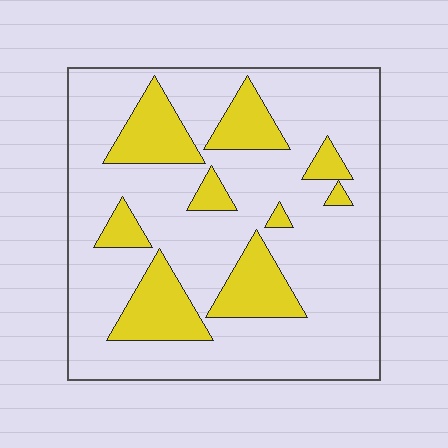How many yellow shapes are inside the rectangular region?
9.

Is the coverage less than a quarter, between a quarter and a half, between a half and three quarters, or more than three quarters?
Less than a quarter.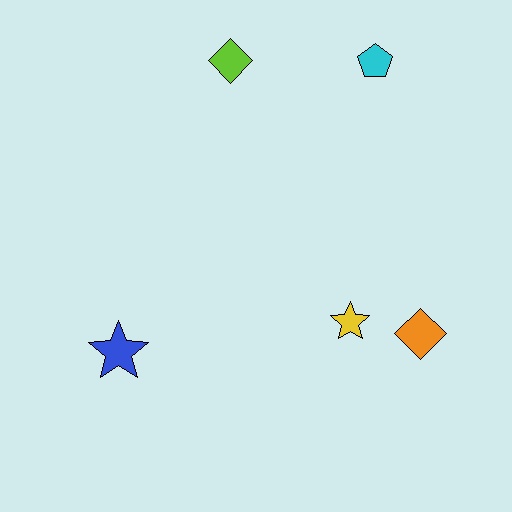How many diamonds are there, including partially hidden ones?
There are 2 diamonds.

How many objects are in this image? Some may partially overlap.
There are 5 objects.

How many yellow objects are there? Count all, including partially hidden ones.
There is 1 yellow object.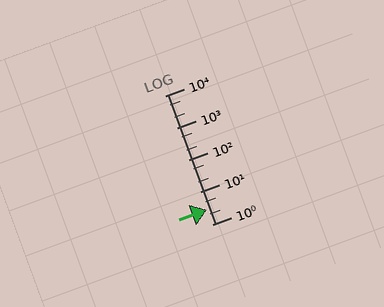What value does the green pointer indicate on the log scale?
The pointer indicates approximately 2.9.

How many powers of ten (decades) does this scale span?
The scale spans 4 decades, from 1 to 10000.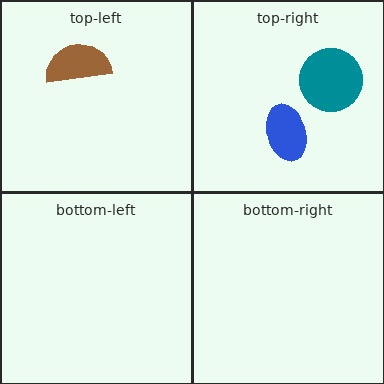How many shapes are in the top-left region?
1.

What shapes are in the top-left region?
The brown semicircle.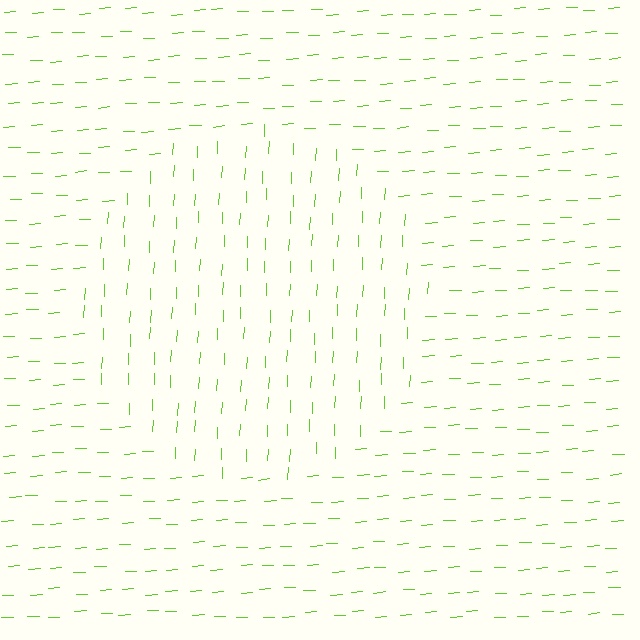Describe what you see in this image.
The image is filled with small lime line segments. A circle region in the image has lines oriented differently from the surrounding lines, creating a visible texture boundary.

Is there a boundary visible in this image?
Yes, there is a texture boundary formed by a change in line orientation.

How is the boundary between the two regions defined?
The boundary is defined purely by a change in line orientation (approximately 84 degrees difference). All lines are the same color and thickness.